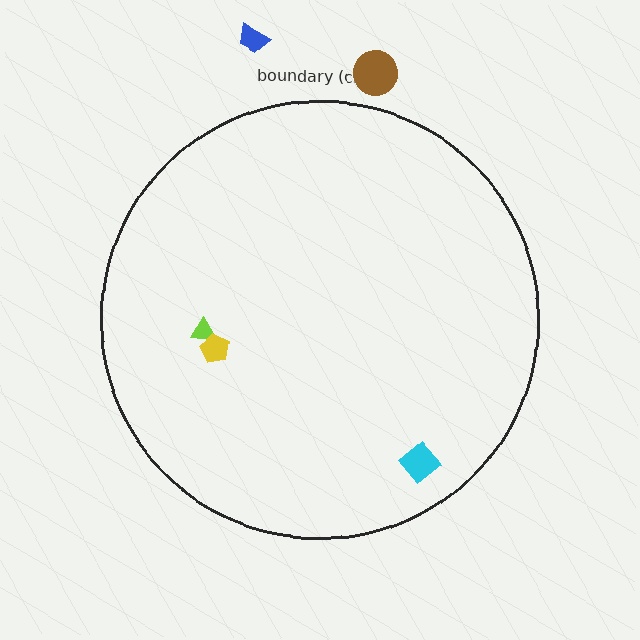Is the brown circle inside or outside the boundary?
Outside.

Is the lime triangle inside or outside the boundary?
Inside.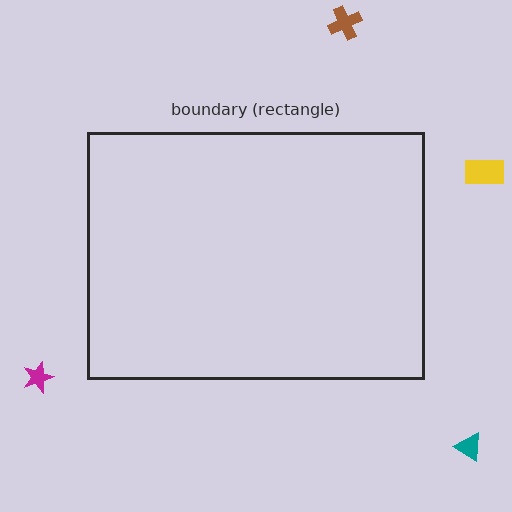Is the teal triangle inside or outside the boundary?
Outside.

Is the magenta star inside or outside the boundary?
Outside.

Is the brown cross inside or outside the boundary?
Outside.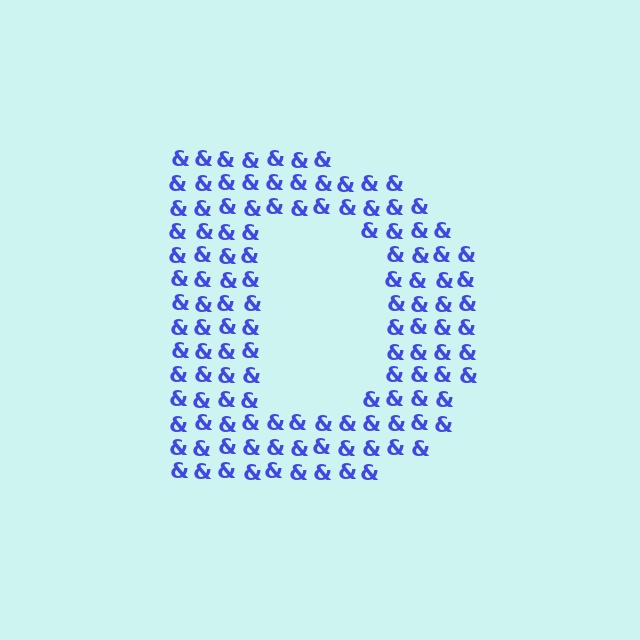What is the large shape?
The large shape is the letter D.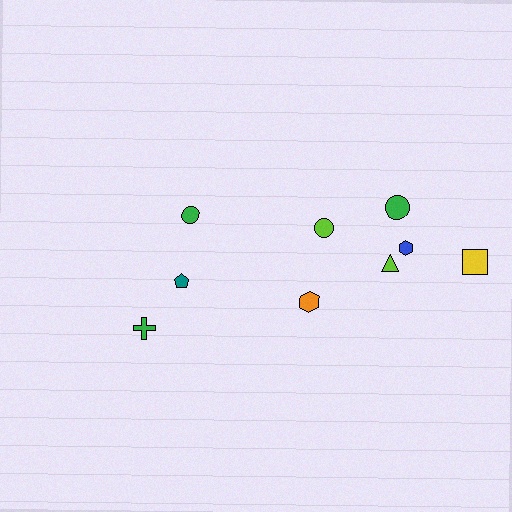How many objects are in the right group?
There are 6 objects.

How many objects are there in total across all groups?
There are 9 objects.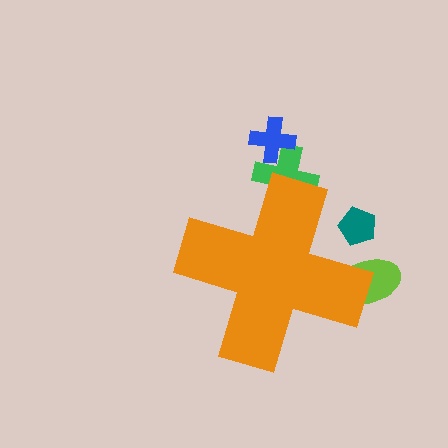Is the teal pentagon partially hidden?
Yes, the teal pentagon is partially hidden behind the orange cross.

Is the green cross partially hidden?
Yes, the green cross is partially hidden behind the orange cross.